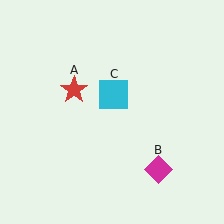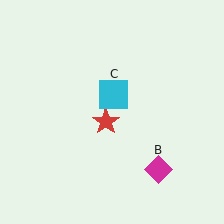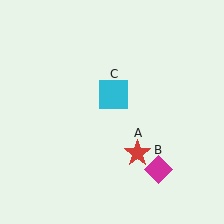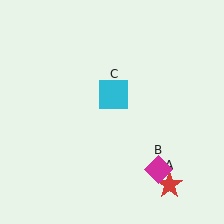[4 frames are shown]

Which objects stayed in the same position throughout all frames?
Magenta diamond (object B) and cyan square (object C) remained stationary.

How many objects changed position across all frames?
1 object changed position: red star (object A).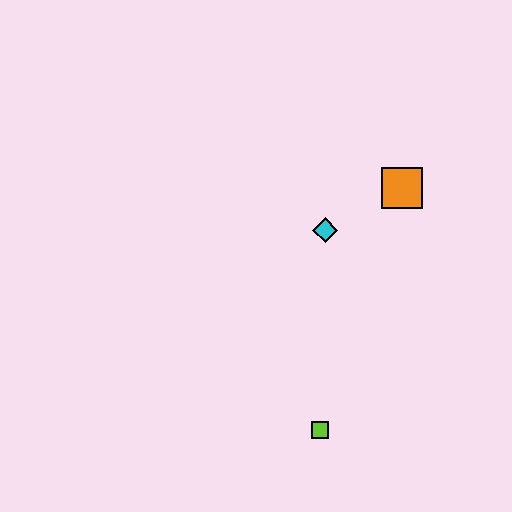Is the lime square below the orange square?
Yes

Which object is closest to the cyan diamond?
The orange square is closest to the cyan diamond.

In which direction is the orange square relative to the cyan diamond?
The orange square is to the right of the cyan diamond.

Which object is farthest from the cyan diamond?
The lime square is farthest from the cyan diamond.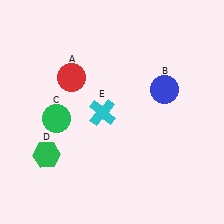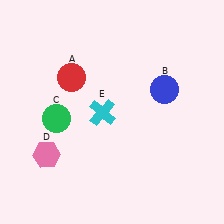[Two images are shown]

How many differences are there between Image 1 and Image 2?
There is 1 difference between the two images.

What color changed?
The hexagon (D) changed from green in Image 1 to pink in Image 2.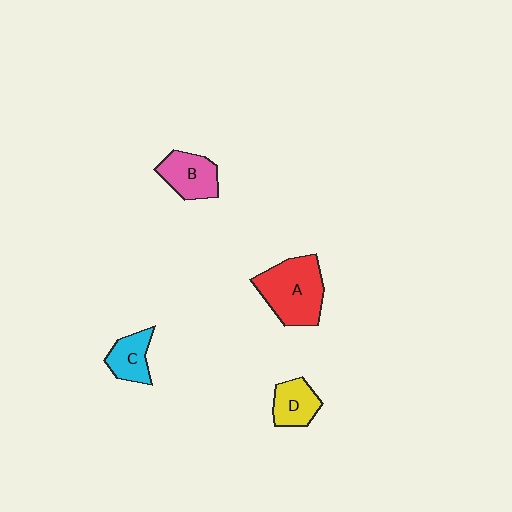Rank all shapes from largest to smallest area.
From largest to smallest: A (red), B (pink), D (yellow), C (cyan).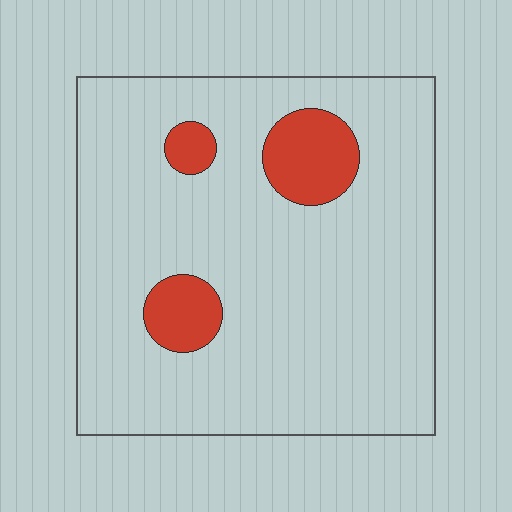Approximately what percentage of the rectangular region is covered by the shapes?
Approximately 10%.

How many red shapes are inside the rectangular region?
3.